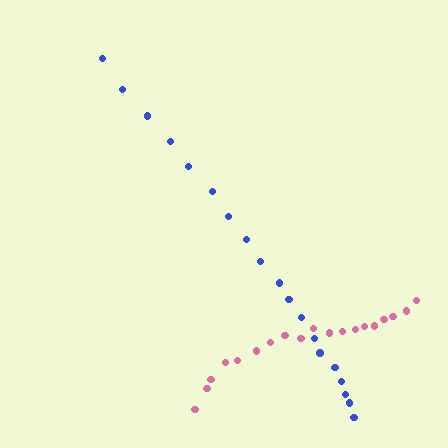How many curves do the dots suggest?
There are 2 distinct paths.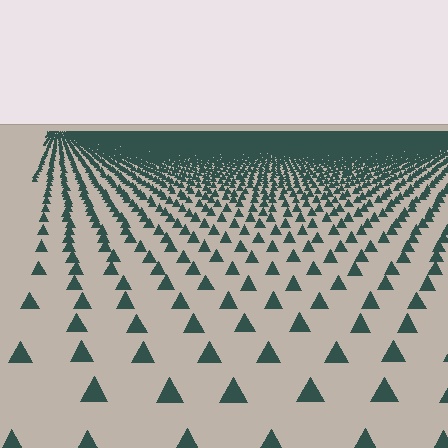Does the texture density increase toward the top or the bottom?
Density increases toward the top.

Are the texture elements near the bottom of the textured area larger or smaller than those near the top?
Larger. Near the bottom, elements are closer to the viewer and appear at a bigger on-screen size.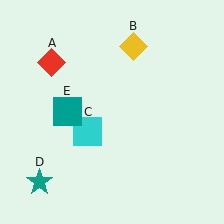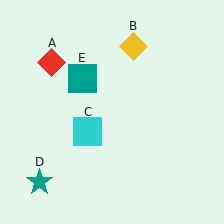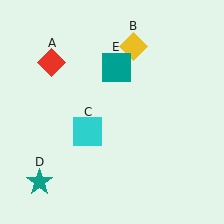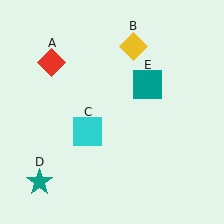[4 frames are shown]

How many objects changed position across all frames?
1 object changed position: teal square (object E).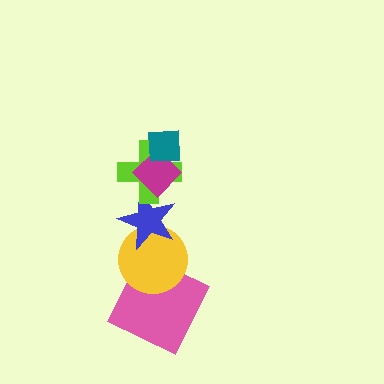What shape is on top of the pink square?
The yellow circle is on top of the pink square.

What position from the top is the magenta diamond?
The magenta diamond is 2nd from the top.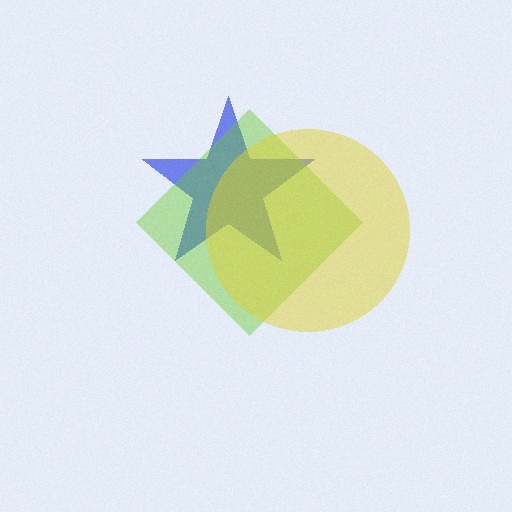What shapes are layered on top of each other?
The layered shapes are: a blue star, a lime diamond, a yellow circle.